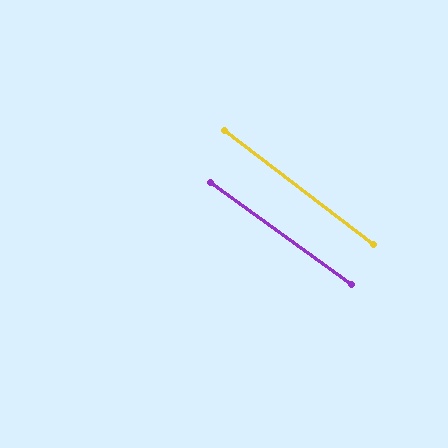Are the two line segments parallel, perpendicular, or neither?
Parallel — their directions differ by only 1.6°.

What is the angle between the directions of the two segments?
Approximately 2 degrees.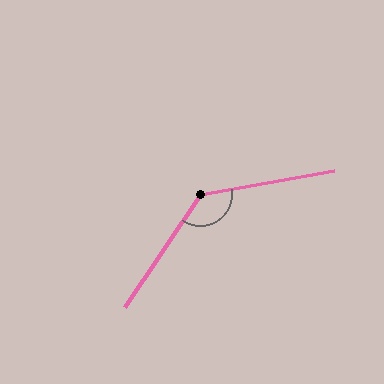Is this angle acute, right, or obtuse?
It is obtuse.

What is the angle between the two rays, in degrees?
Approximately 134 degrees.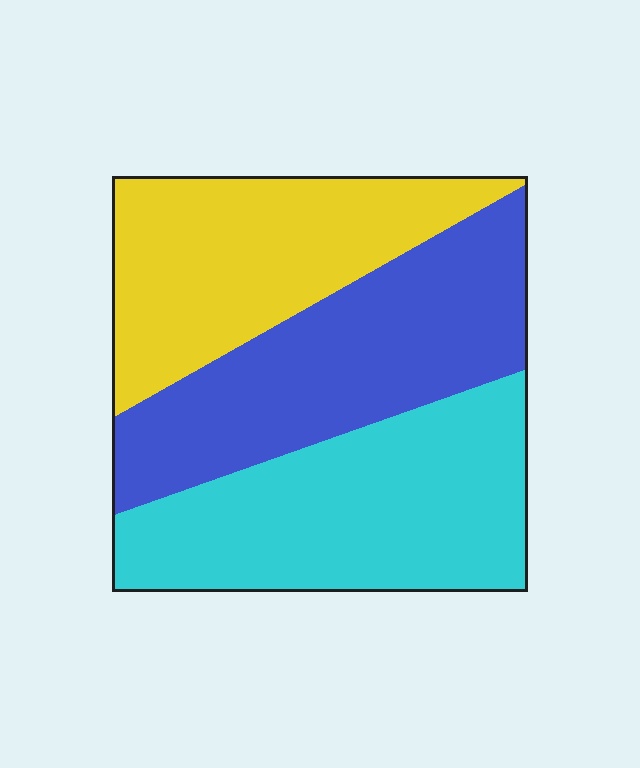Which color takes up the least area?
Yellow, at roughly 30%.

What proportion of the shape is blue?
Blue covers 34% of the shape.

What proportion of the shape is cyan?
Cyan covers roughly 35% of the shape.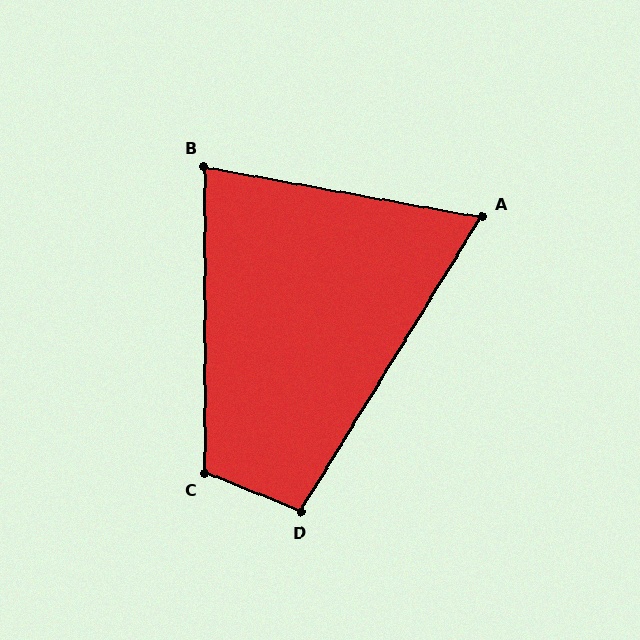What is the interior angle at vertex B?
Approximately 80 degrees (acute).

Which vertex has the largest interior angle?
C, at approximately 111 degrees.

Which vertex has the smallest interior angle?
A, at approximately 69 degrees.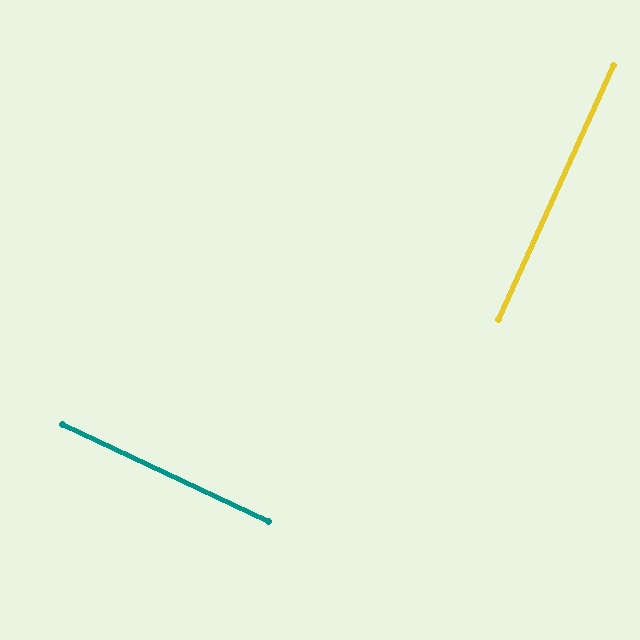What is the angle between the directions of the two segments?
Approximately 89 degrees.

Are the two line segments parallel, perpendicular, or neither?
Perpendicular — they meet at approximately 89°.